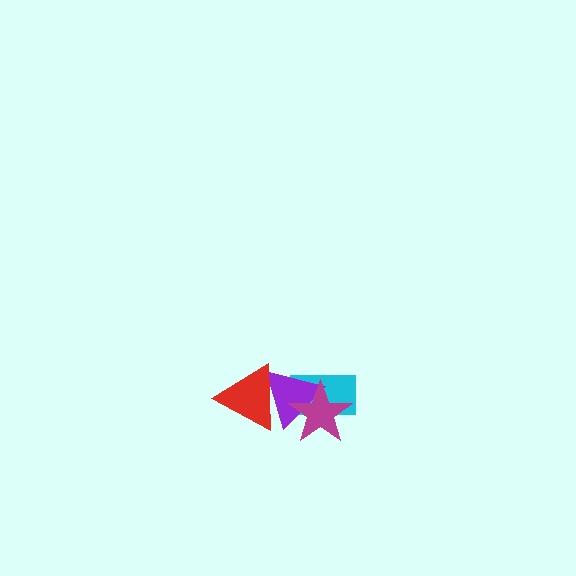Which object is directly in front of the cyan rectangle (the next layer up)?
The purple triangle is directly in front of the cyan rectangle.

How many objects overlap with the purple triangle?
3 objects overlap with the purple triangle.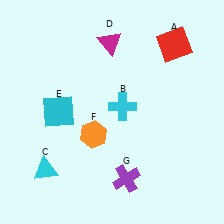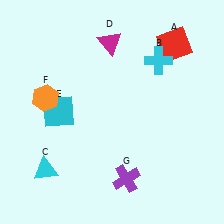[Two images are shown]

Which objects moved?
The objects that moved are: the cyan cross (B), the orange hexagon (F).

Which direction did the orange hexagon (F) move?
The orange hexagon (F) moved left.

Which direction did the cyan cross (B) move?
The cyan cross (B) moved up.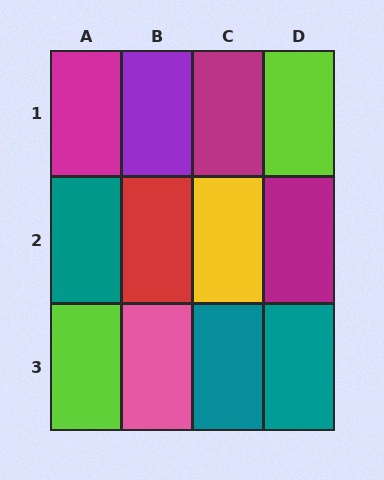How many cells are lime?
2 cells are lime.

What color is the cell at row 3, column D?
Teal.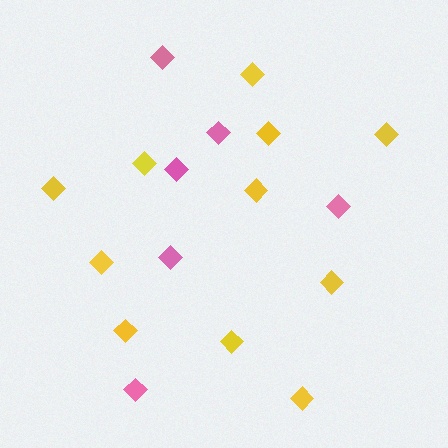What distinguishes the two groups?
There are 2 groups: one group of pink diamonds (6) and one group of yellow diamonds (11).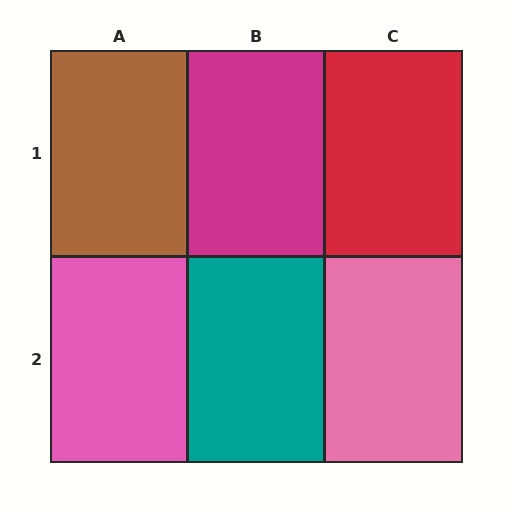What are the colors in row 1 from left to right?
Brown, magenta, red.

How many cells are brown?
1 cell is brown.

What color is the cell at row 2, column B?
Teal.